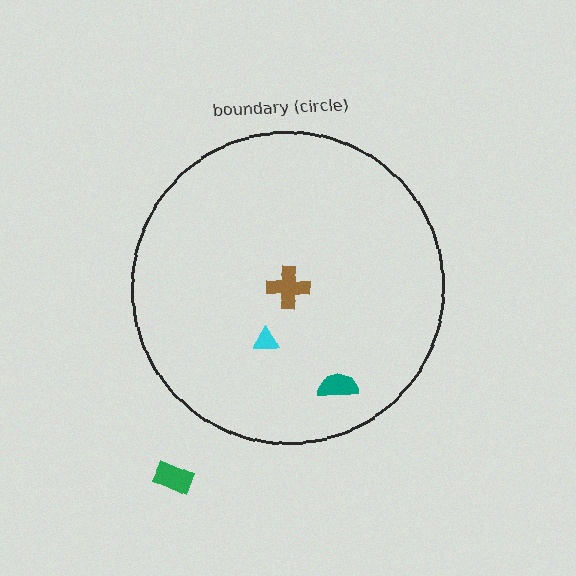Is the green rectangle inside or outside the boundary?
Outside.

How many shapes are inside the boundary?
3 inside, 1 outside.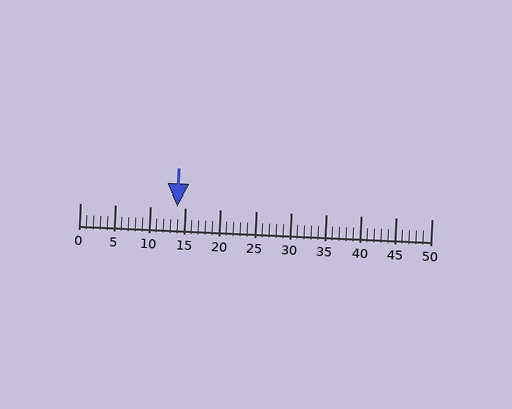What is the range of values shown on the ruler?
The ruler shows values from 0 to 50.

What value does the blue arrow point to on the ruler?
The blue arrow points to approximately 14.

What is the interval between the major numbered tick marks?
The major tick marks are spaced 5 units apart.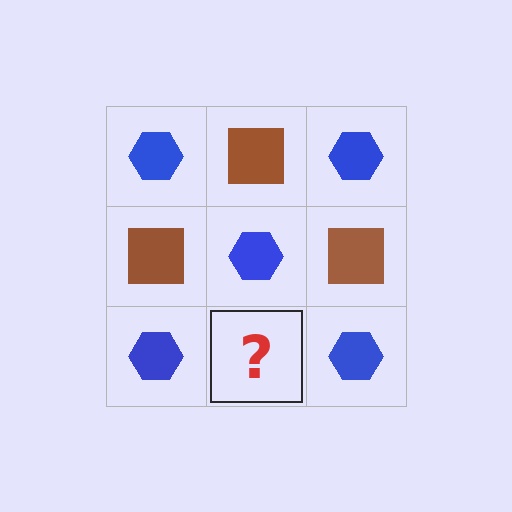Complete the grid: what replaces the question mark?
The question mark should be replaced with a brown square.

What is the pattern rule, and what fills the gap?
The rule is that it alternates blue hexagon and brown square in a checkerboard pattern. The gap should be filled with a brown square.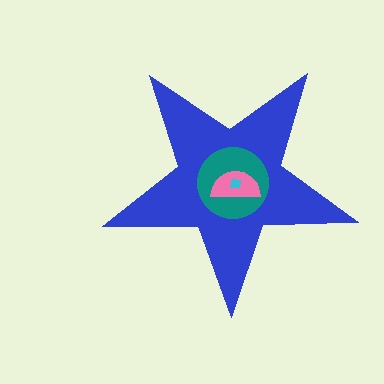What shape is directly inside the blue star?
The teal circle.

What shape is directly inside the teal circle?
The pink semicircle.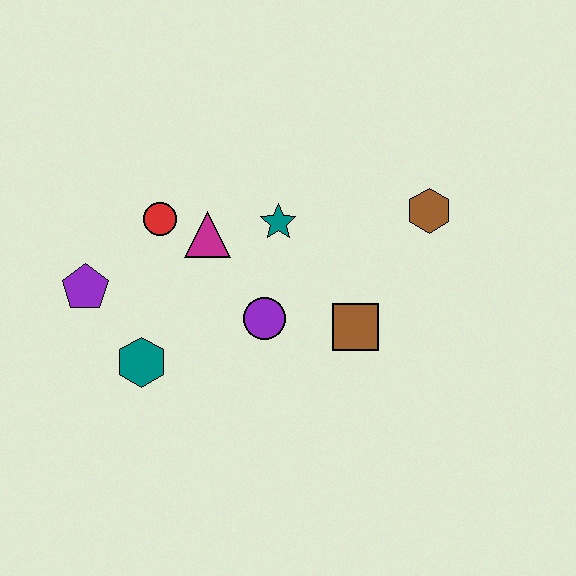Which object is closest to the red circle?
The magenta triangle is closest to the red circle.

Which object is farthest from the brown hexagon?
The purple pentagon is farthest from the brown hexagon.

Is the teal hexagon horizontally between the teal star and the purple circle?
No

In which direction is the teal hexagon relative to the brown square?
The teal hexagon is to the left of the brown square.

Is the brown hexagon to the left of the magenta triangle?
No